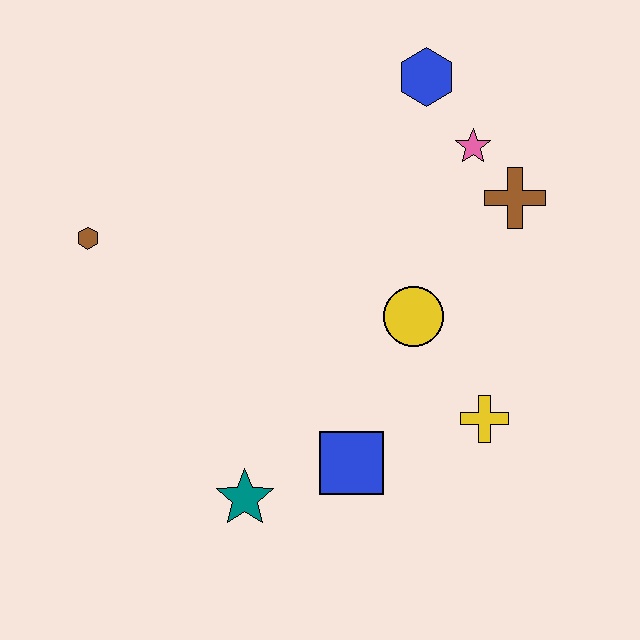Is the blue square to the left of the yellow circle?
Yes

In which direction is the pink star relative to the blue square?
The pink star is above the blue square.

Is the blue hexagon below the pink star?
No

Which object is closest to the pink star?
The brown cross is closest to the pink star.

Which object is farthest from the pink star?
The teal star is farthest from the pink star.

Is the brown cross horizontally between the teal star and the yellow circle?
No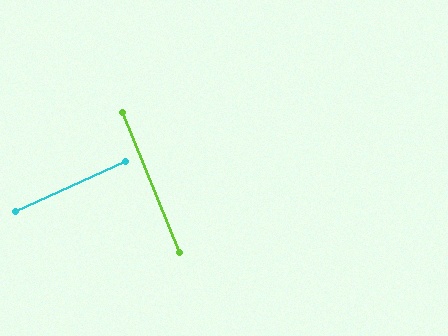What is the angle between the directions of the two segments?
Approximately 88 degrees.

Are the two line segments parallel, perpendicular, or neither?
Perpendicular — they meet at approximately 88°.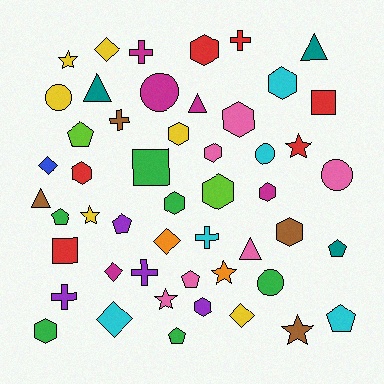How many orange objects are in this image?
There are 2 orange objects.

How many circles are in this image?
There are 5 circles.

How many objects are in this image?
There are 50 objects.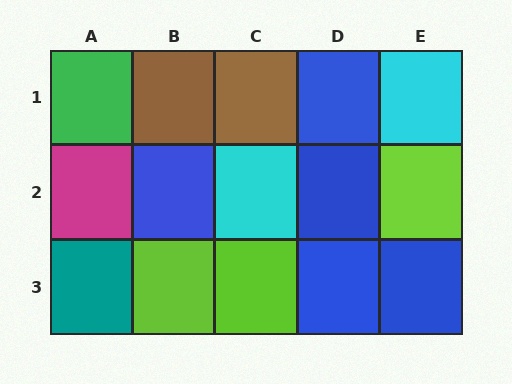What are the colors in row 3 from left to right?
Teal, lime, lime, blue, blue.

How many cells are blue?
5 cells are blue.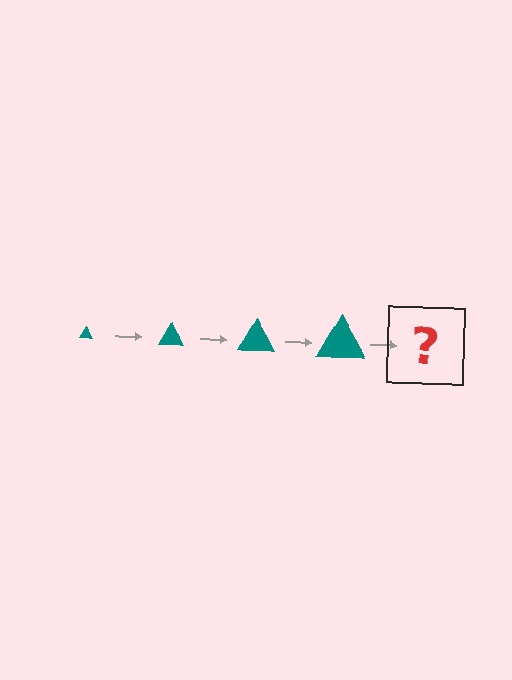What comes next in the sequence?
The next element should be a teal triangle, larger than the previous one.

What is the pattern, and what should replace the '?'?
The pattern is that the triangle gets progressively larger each step. The '?' should be a teal triangle, larger than the previous one.